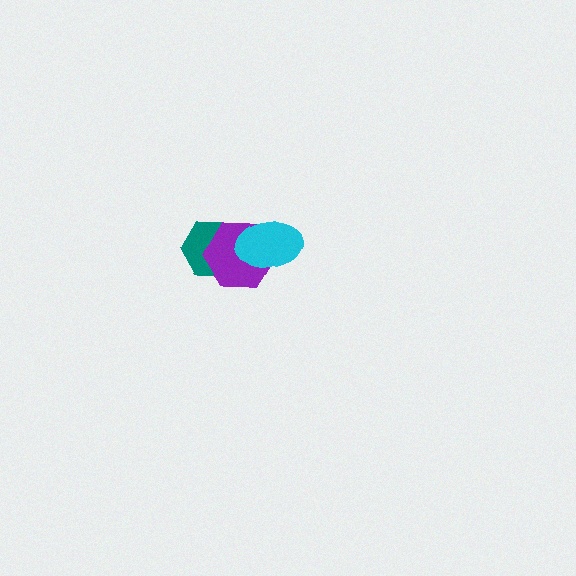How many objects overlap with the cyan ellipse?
2 objects overlap with the cyan ellipse.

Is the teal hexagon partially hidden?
Yes, it is partially covered by another shape.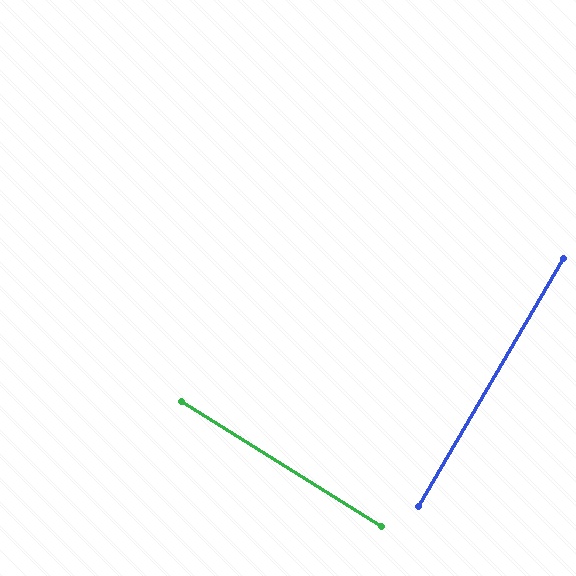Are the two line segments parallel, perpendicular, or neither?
Perpendicular — they meet at approximately 88°.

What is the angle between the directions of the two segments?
Approximately 88 degrees.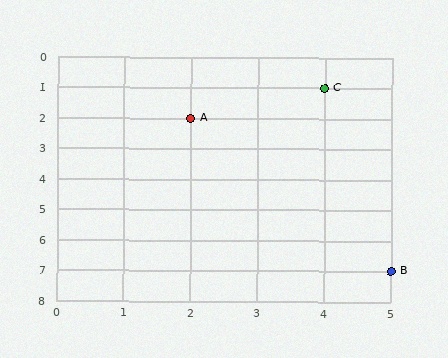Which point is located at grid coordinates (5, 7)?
Point B is at (5, 7).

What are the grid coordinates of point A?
Point A is at grid coordinates (2, 2).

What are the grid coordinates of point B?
Point B is at grid coordinates (5, 7).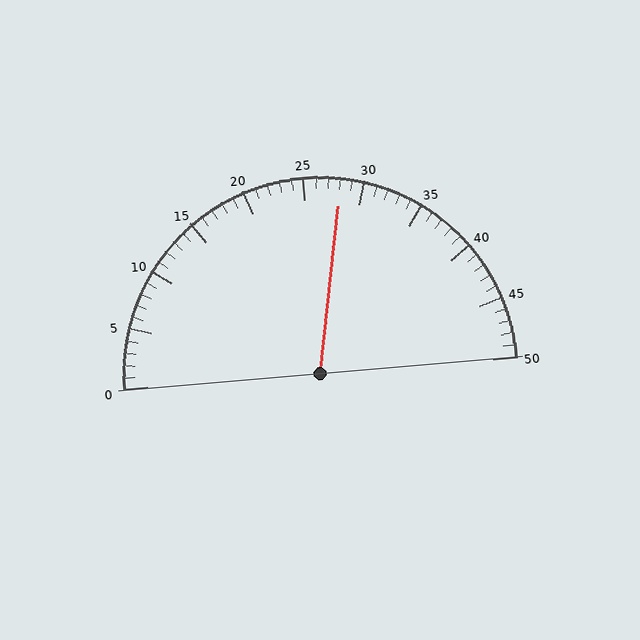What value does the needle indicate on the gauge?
The needle indicates approximately 28.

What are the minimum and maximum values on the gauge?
The gauge ranges from 0 to 50.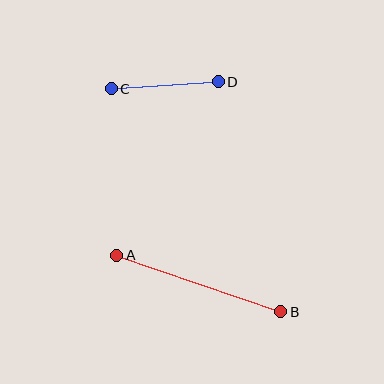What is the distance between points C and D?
The distance is approximately 107 pixels.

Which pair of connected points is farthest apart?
Points A and B are farthest apart.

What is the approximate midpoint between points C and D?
The midpoint is at approximately (165, 85) pixels.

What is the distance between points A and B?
The distance is approximately 173 pixels.